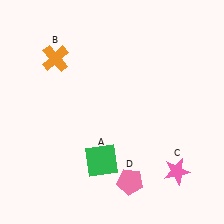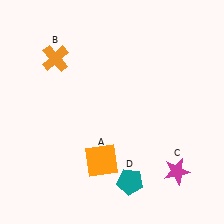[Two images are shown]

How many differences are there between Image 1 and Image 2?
There are 3 differences between the two images.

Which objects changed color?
A changed from green to orange. C changed from pink to magenta. D changed from pink to teal.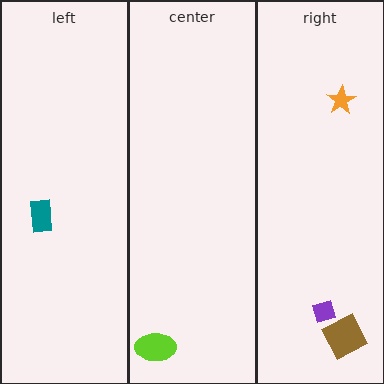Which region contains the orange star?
The right region.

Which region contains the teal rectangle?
The left region.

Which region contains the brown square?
The right region.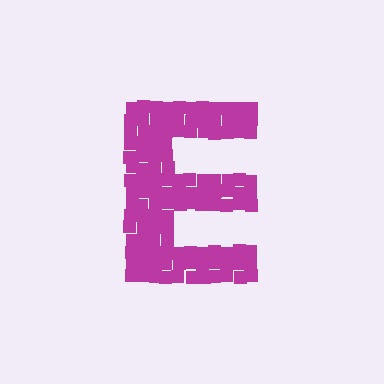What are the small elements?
The small elements are squares.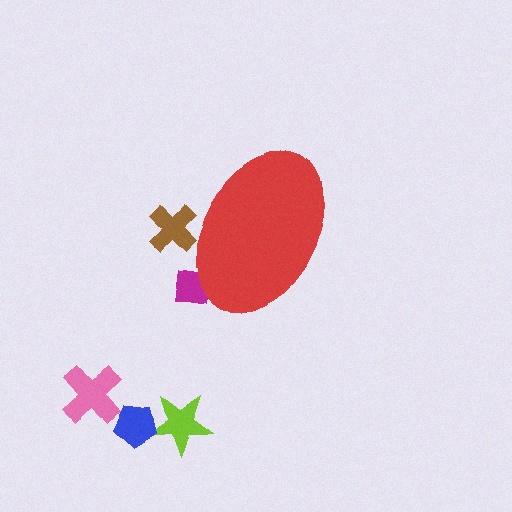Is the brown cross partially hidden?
Yes, the brown cross is partially hidden behind the red ellipse.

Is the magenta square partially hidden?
Yes, the magenta square is partially hidden behind the red ellipse.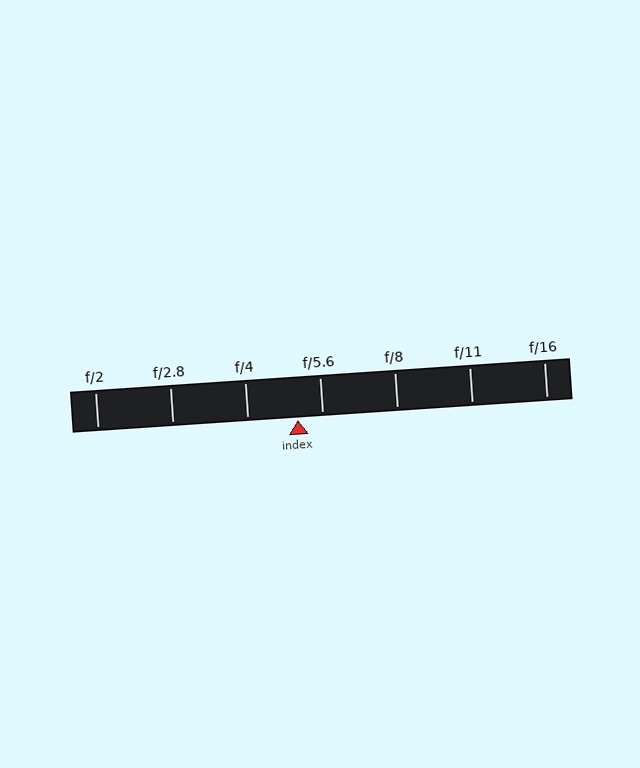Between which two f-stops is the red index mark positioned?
The index mark is between f/4 and f/5.6.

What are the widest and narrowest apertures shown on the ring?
The widest aperture shown is f/2 and the narrowest is f/16.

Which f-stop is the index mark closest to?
The index mark is closest to f/5.6.